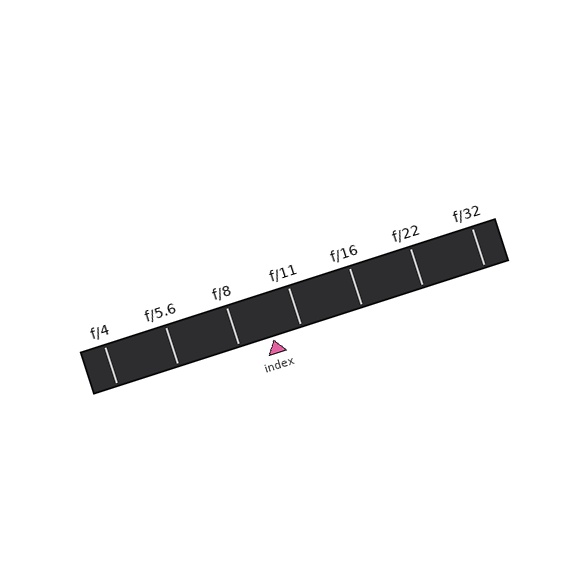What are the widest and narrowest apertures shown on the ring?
The widest aperture shown is f/4 and the narrowest is f/32.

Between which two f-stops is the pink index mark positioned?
The index mark is between f/8 and f/11.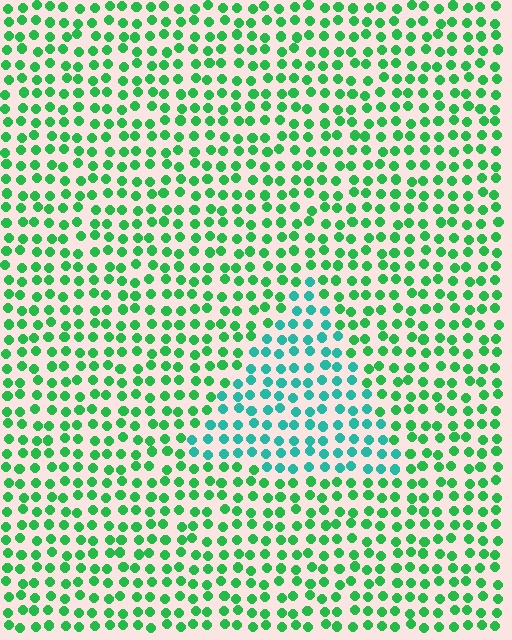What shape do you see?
I see a triangle.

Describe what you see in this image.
The image is filled with small green elements in a uniform arrangement. A triangle-shaped region is visible where the elements are tinted to a slightly different hue, forming a subtle color boundary.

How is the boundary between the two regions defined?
The boundary is defined purely by a slight shift in hue (about 38 degrees). Spacing, size, and orientation are identical on both sides.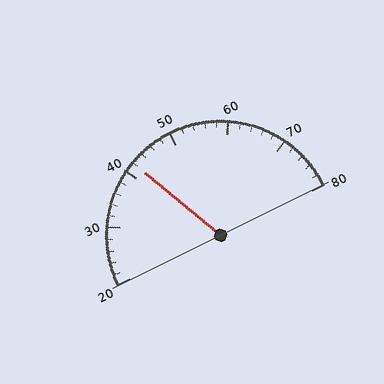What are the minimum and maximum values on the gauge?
The gauge ranges from 20 to 80.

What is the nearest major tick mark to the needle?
The nearest major tick mark is 40.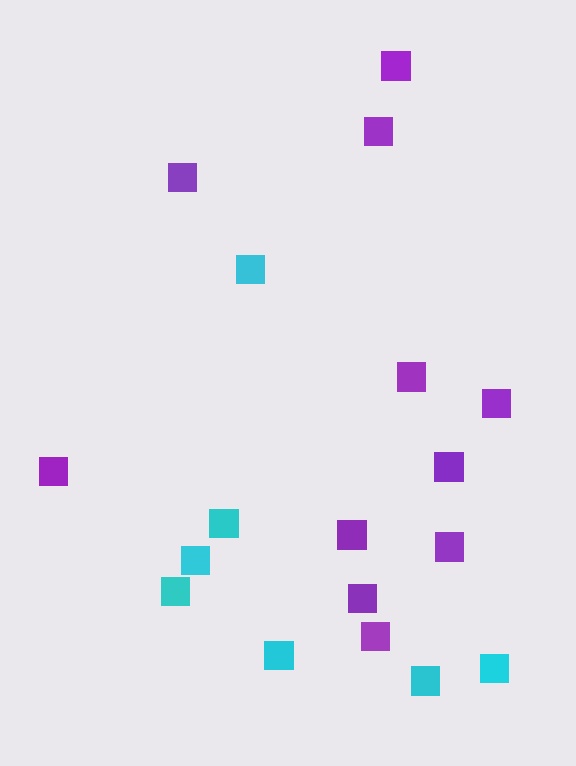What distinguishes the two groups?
There are 2 groups: one group of cyan squares (7) and one group of purple squares (11).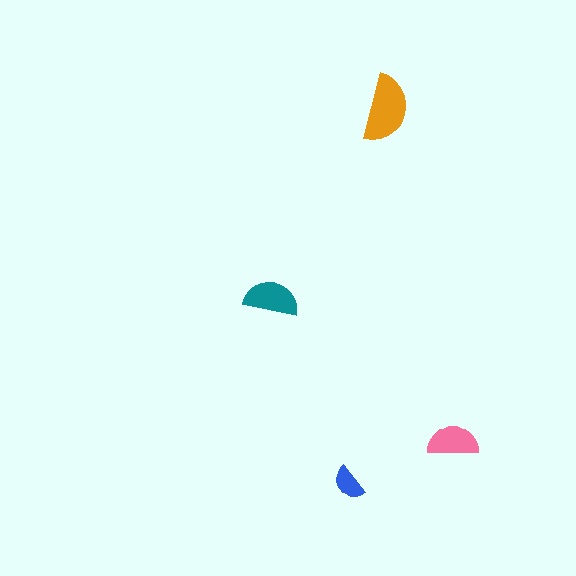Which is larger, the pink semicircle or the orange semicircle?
The orange one.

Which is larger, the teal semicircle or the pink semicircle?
The teal one.